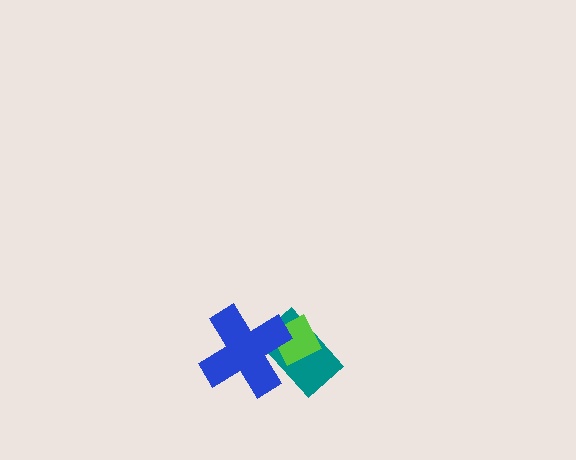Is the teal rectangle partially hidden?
Yes, it is partially covered by another shape.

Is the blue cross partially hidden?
No, no other shape covers it.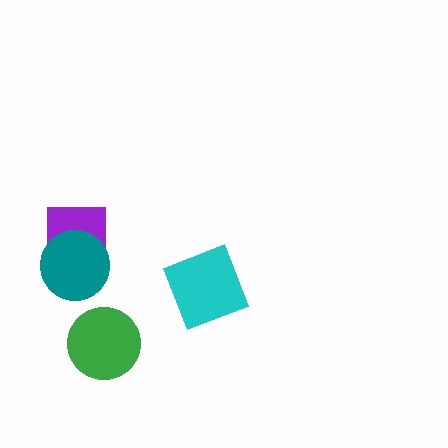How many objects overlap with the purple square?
1 object overlaps with the purple square.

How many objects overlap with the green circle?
0 objects overlap with the green circle.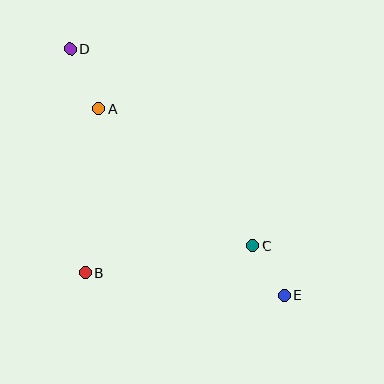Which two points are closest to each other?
Points C and E are closest to each other.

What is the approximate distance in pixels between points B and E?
The distance between B and E is approximately 200 pixels.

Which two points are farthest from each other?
Points D and E are farthest from each other.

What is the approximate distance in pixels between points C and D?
The distance between C and D is approximately 269 pixels.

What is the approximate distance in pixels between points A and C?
The distance between A and C is approximately 206 pixels.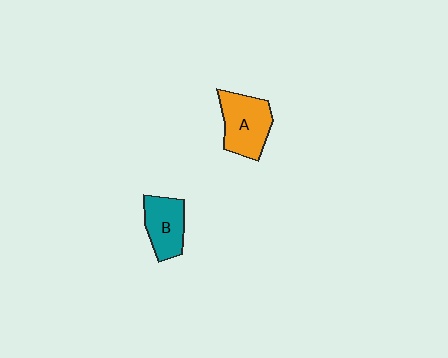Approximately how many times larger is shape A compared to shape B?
Approximately 1.3 times.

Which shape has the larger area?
Shape A (orange).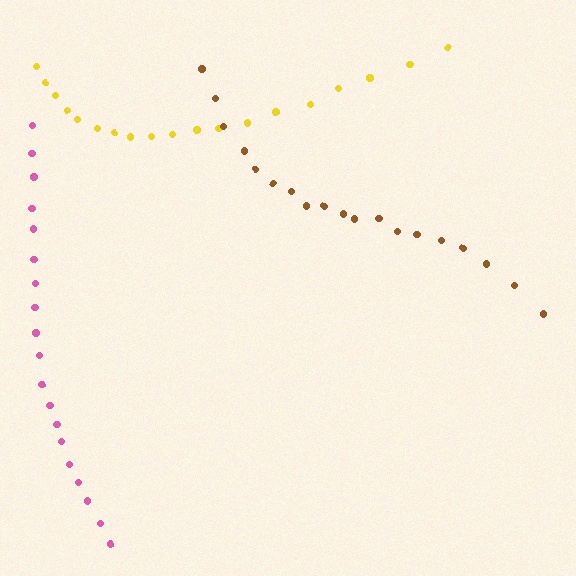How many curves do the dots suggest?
There are 3 distinct paths.